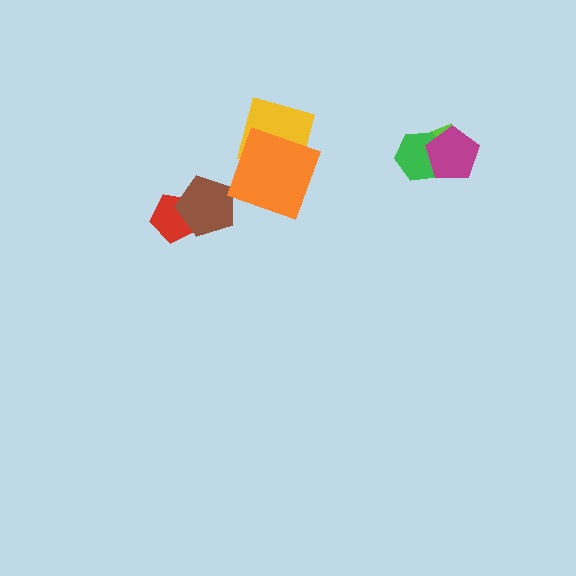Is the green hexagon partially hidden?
Yes, it is partially covered by another shape.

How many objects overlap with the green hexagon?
2 objects overlap with the green hexagon.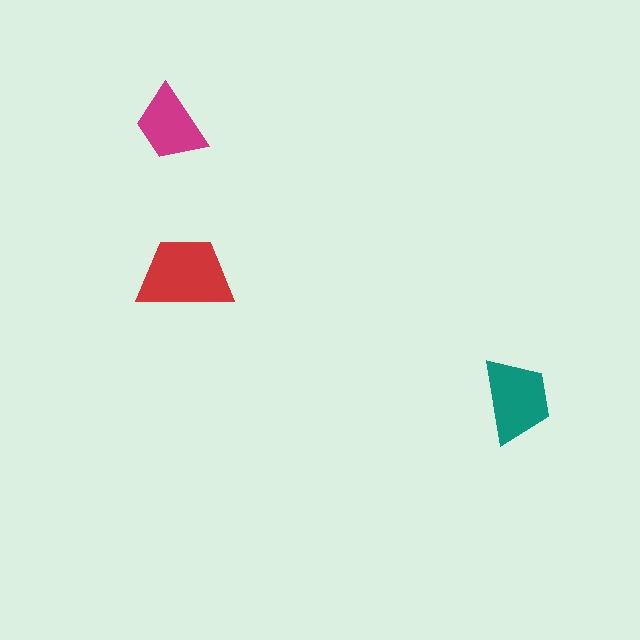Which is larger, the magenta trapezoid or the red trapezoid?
The red one.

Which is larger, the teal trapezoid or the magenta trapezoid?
The teal one.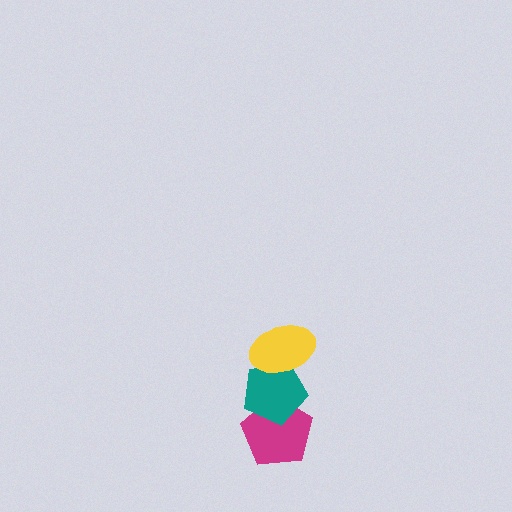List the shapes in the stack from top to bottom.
From top to bottom: the yellow ellipse, the teal pentagon, the magenta pentagon.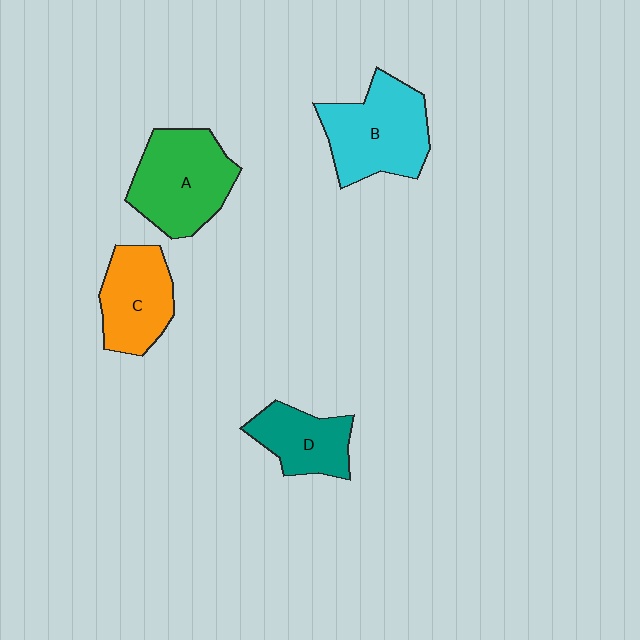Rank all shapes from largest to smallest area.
From largest to smallest: B (cyan), A (green), C (orange), D (teal).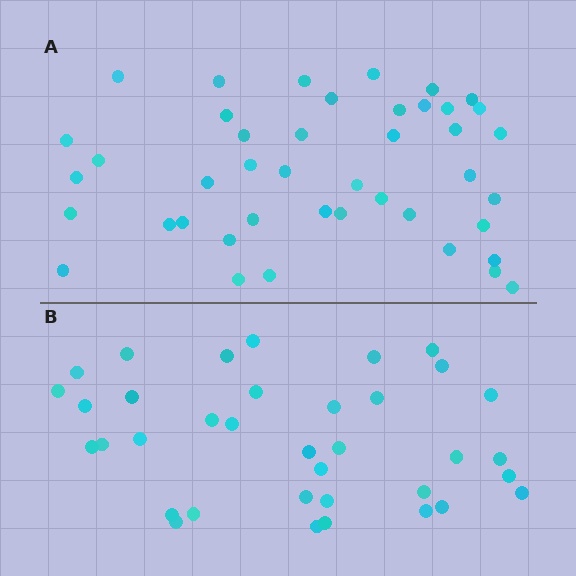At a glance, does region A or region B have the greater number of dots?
Region A (the top region) has more dots.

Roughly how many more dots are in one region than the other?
Region A has roughly 8 or so more dots than region B.